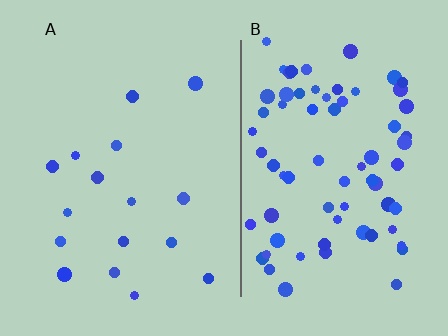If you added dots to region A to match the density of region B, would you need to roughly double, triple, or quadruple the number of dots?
Approximately quadruple.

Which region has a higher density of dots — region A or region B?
B (the right).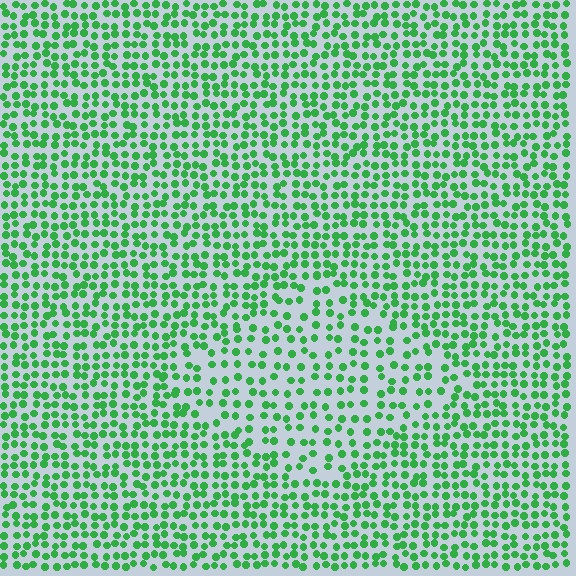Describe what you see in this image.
The image contains small green elements arranged at two different densities. A diamond-shaped region is visible where the elements are less densely packed than the surrounding area.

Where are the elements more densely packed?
The elements are more densely packed outside the diamond boundary.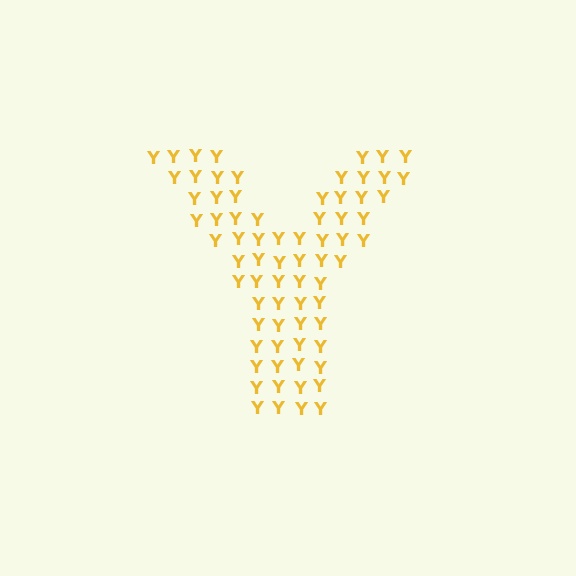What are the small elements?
The small elements are letter Y's.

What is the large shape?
The large shape is the letter Y.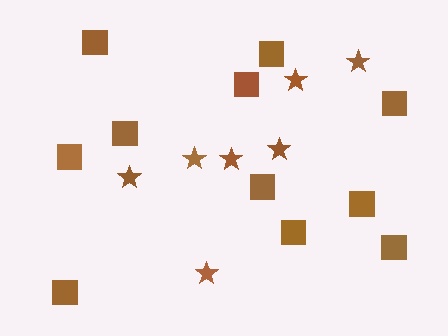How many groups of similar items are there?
There are 2 groups: one group of squares (11) and one group of stars (7).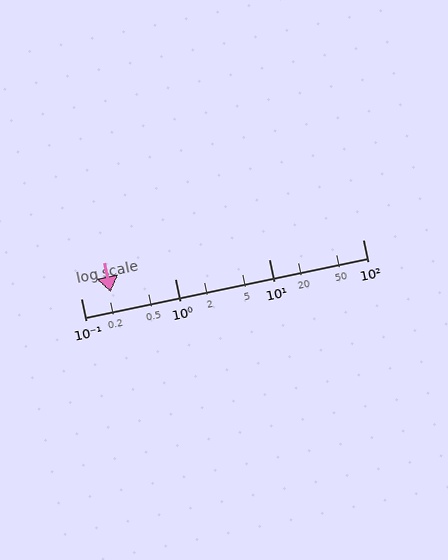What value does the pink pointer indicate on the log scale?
The pointer indicates approximately 0.21.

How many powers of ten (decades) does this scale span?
The scale spans 3 decades, from 0.1 to 100.